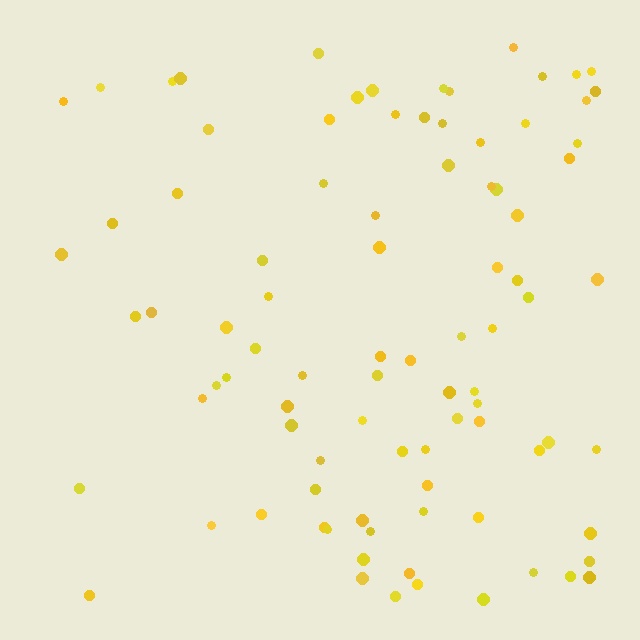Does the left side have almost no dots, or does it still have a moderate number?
Still a moderate number, just noticeably fewer than the right.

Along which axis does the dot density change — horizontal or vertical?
Horizontal.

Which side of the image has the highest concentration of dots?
The right.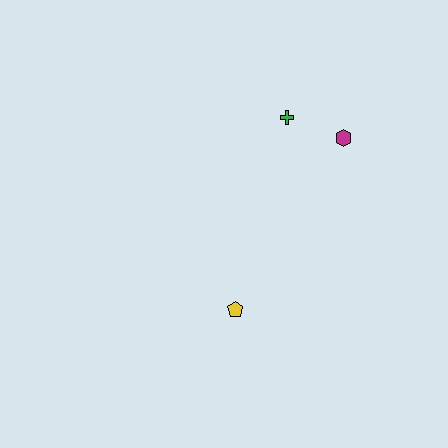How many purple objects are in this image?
There are no purple objects.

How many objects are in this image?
There are 3 objects.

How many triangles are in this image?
There are no triangles.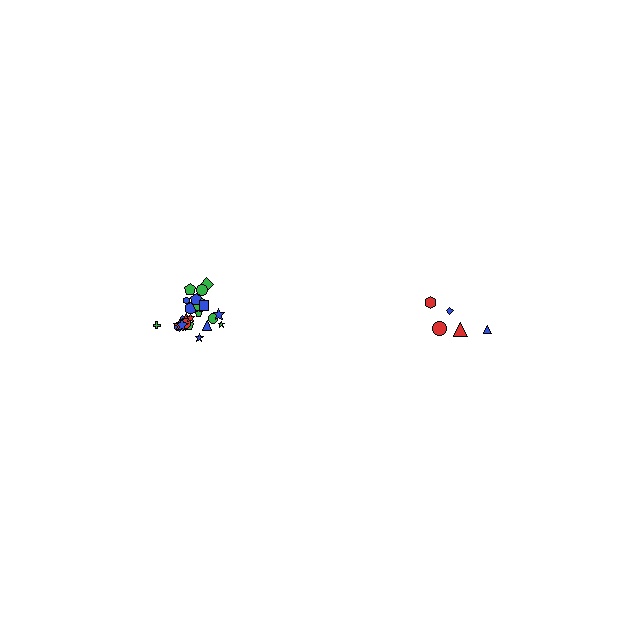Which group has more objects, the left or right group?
The left group.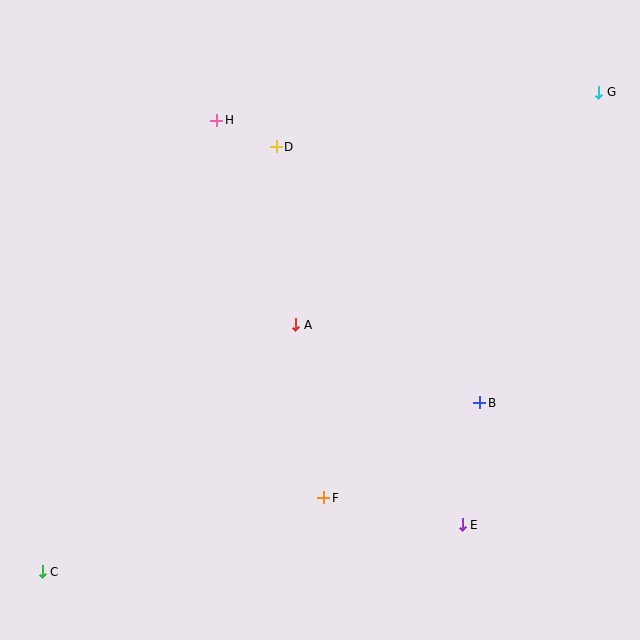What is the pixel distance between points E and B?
The distance between E and B is 123 pixels.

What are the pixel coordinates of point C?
Point C is at (42, 572).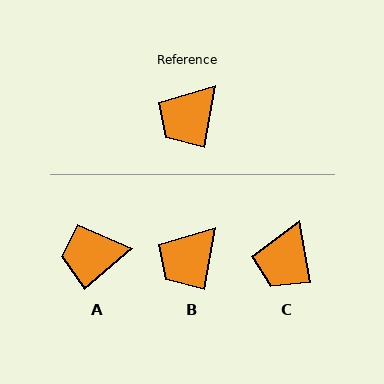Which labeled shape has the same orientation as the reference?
B.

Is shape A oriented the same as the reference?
No, it is off by about 40 degrees.